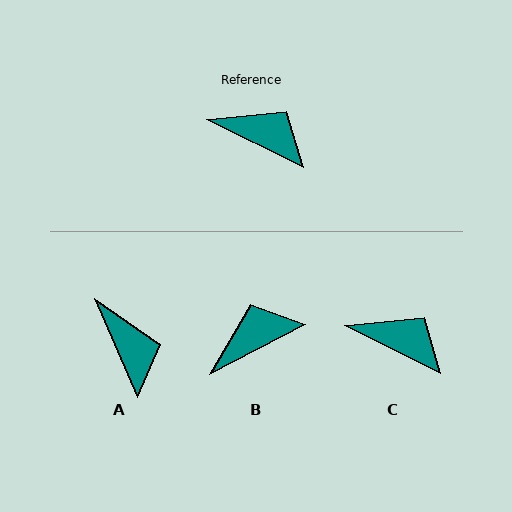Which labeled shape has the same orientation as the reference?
C.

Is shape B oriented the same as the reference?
No, it is off by about 54 degrees.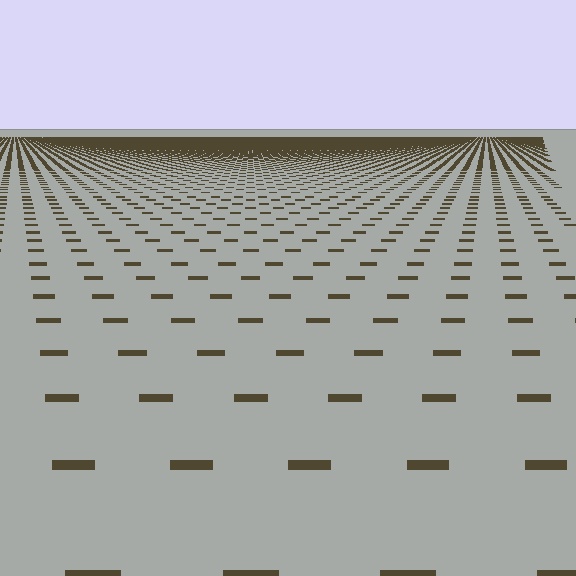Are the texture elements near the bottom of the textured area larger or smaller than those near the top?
Larger. Near the bottom, elements are closer to the viewer and appear at a bigger on-screen size.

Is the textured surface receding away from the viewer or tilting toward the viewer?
The surface is receding away from the viewer. Texture elements get smaller and denser toward the top.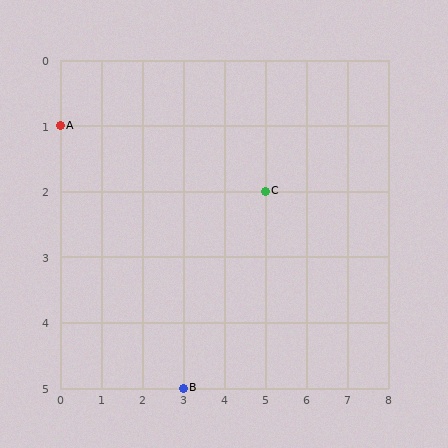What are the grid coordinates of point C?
Point C is at grid coordinates (5, 2).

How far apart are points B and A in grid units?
Points B and A are 3 columns and 4 rows apart (about 5.0 grid units diagonally).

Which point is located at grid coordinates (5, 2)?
Point C is at (5, 2).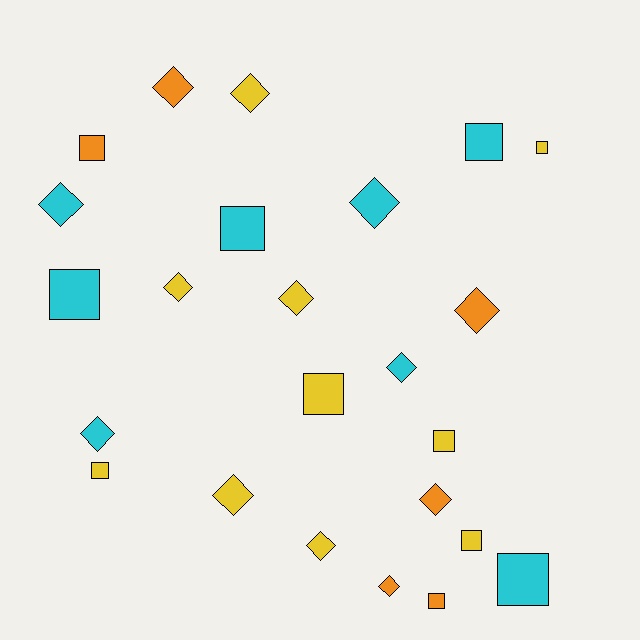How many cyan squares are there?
There are 4 cyan squares.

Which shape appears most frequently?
Diamond, with 13 objects.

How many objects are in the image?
There are 24 objects.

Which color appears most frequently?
Yellow, with 10 objects.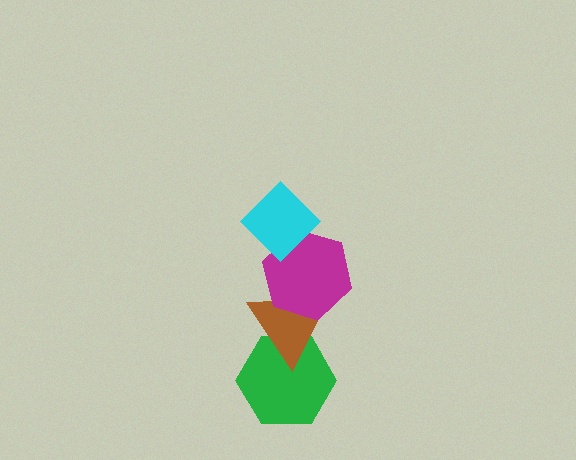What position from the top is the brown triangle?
The brown triangle is 3rd from the top.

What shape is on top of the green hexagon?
The brown triangle is on top of the green hexagon.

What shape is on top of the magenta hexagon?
The cyan diamond is on top of the magenta hexagon.